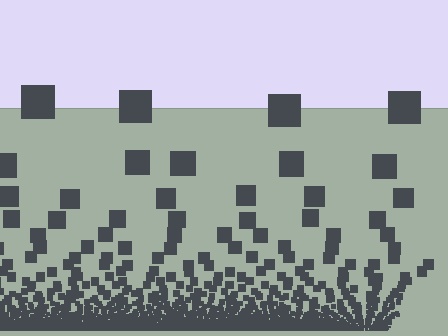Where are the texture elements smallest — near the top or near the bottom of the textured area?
Near the bottom.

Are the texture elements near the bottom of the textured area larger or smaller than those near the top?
Smaller. The gradient is inverted — elements near the bottom are smaller and denser.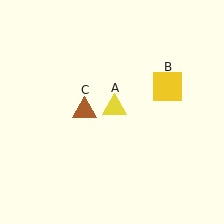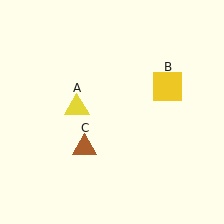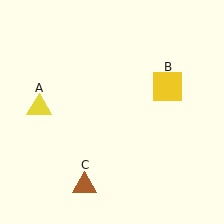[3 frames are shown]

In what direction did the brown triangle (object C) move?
The brown triangle (object C) moved down.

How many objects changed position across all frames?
2 objects changed position: yellow triangle (object A), brown triangle (object C).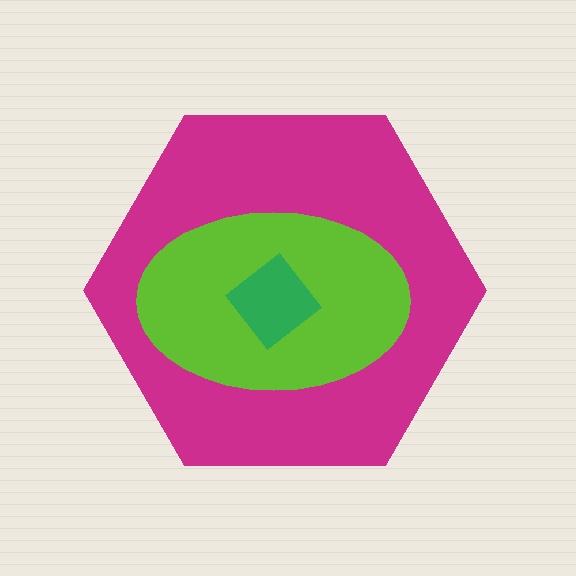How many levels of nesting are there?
3.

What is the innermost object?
The green diamond.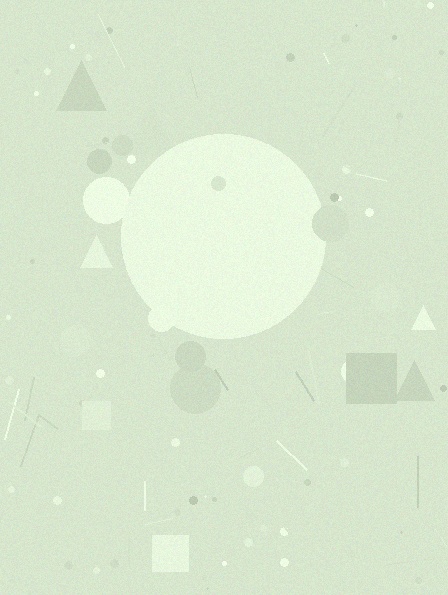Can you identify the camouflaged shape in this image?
The camouflaged shape is a circle.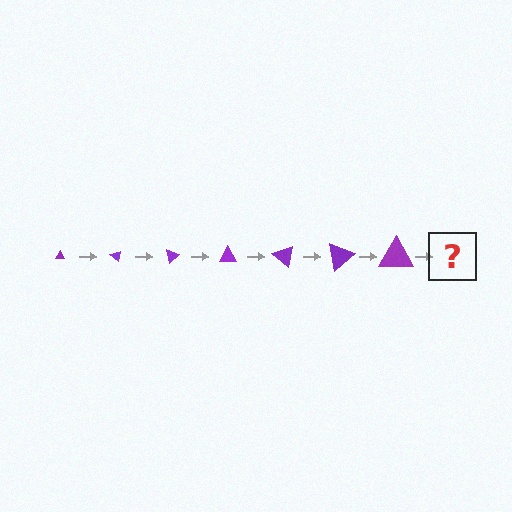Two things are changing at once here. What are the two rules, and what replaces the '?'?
The two rules are that the triangle grows larger each step and it rotates 40 degrees each step. The '?' should be a triangle, larger than the previous one and rotated 280 degrees from the start.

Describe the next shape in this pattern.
It should be a triangle, larger than the previous one and rotated 280 degrees from the start.